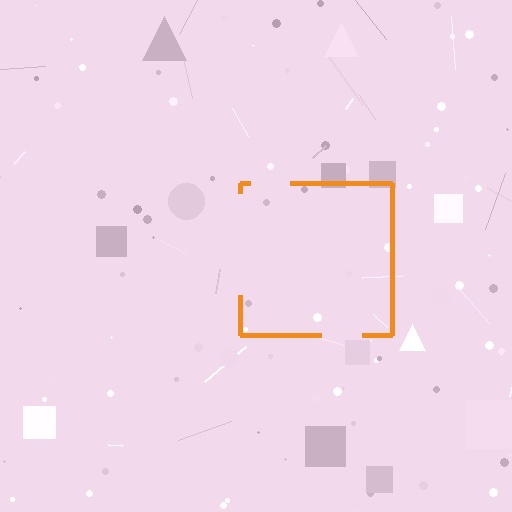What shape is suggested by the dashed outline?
The dashed outline suggests a square.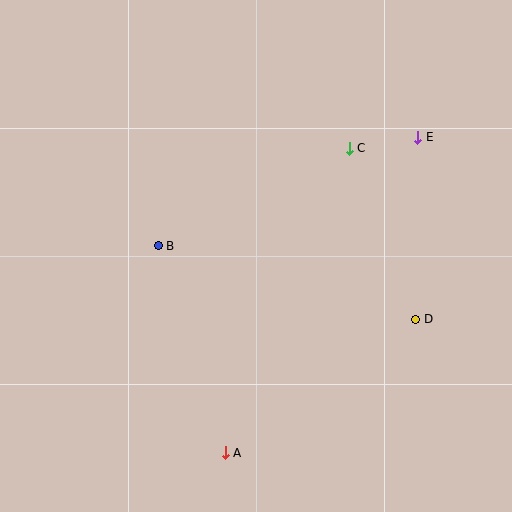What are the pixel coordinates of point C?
Point C is at (349, 148).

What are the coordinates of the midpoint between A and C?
The midpoint between A and C is at (287, 301).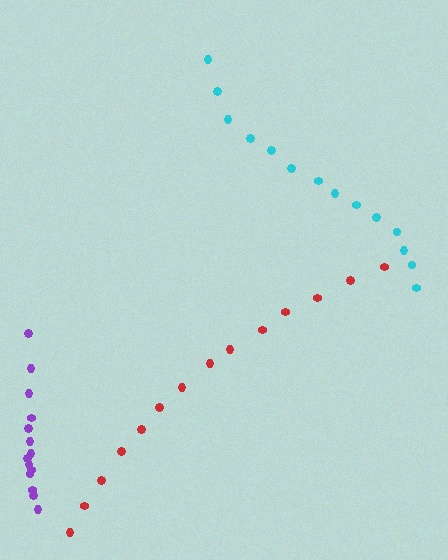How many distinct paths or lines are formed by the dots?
There are 3 distinct paths.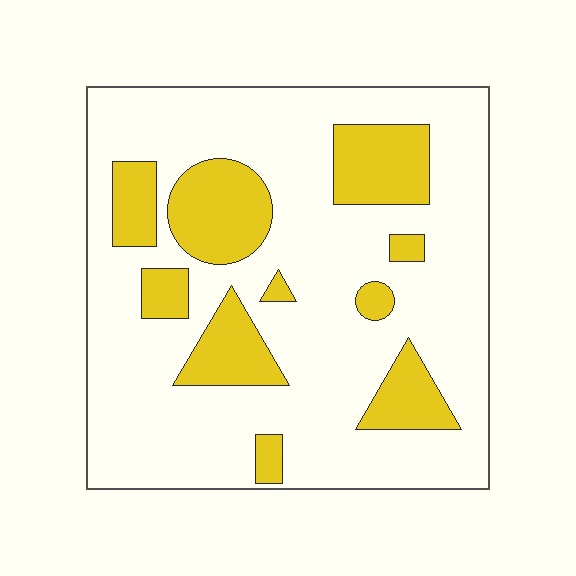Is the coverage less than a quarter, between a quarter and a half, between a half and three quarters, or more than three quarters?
Less than a quarter.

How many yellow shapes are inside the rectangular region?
10.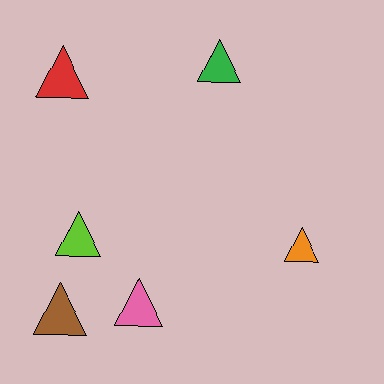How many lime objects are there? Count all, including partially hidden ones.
There is 1 lime object.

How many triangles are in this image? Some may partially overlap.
There are 6 triangles.